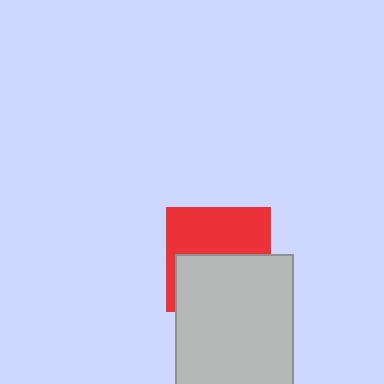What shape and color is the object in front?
The object in front is a light gray rectangle.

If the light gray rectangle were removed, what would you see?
You would see the complete red square.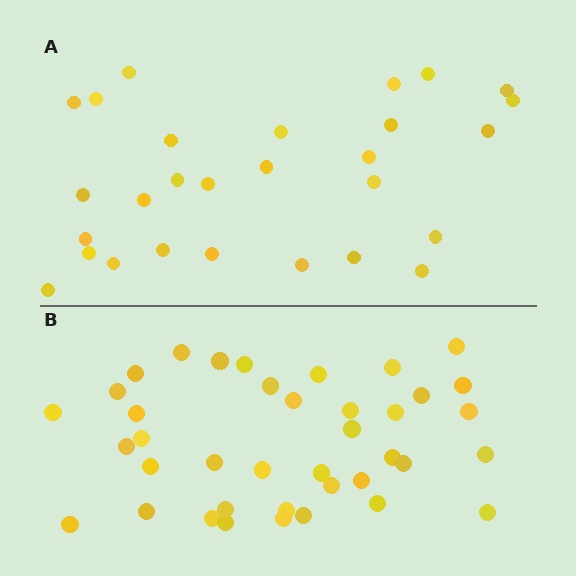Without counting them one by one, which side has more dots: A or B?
Region B (the bottom region) has more dots.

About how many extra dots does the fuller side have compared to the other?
Region B has roughly 12 or so more dots than region A.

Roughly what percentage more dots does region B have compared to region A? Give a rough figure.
About 40% more.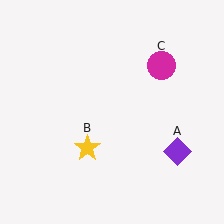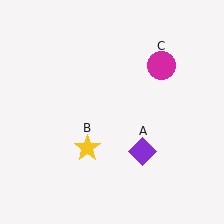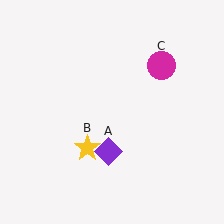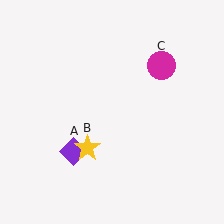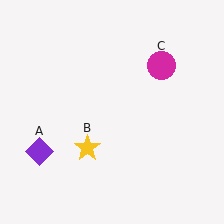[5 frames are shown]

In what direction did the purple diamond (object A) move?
The purple diamond (object A) moved left.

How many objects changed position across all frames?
1 object changed position: purple diamond (object A).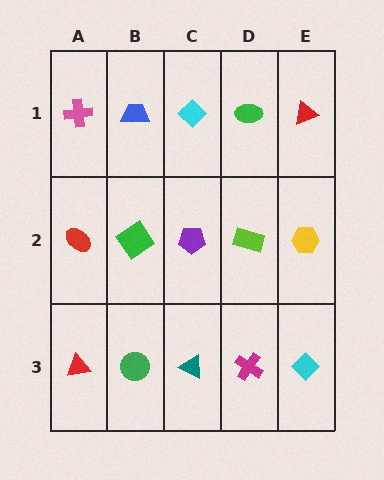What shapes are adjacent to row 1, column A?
A red ellipse (row 2, column A), a blue trapezoid (row 1, column B).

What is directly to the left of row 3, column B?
A red triangle.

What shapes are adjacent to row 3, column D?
A lime rectangle (row 2, column D), a teal triangle (row 3, column C), a cyan diamond (row 3, column E).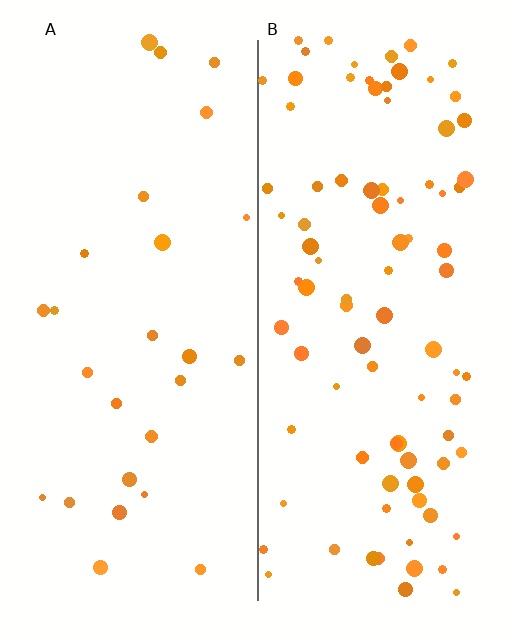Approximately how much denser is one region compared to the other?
Approximately 3.4× — region B over region A.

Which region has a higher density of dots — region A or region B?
B (the right).